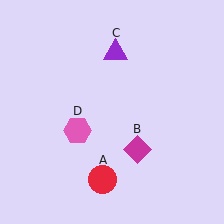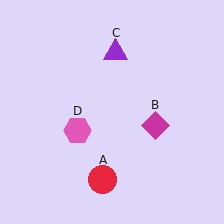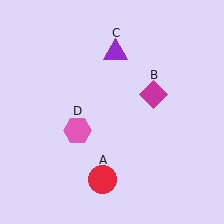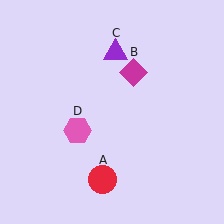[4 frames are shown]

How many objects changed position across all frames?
1 object changed position: magenta diamond (object B).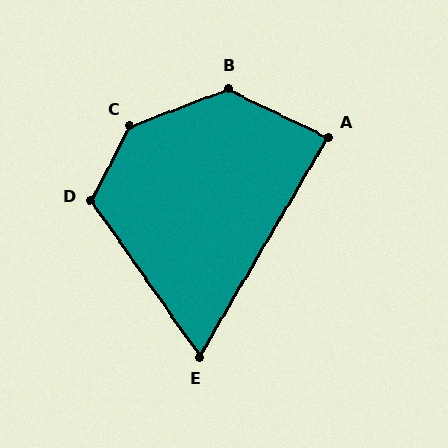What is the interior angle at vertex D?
Approximately 117 degrees (obtuse).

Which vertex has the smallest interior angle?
E, at approximately 65 degrees.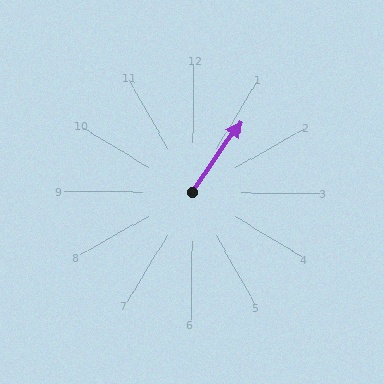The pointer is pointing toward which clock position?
Roughly 1 o'clock.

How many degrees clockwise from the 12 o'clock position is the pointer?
Approximately 34 degrees.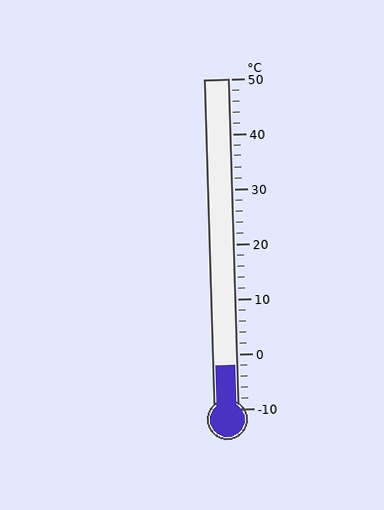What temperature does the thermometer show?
The thermometer shows approximately -2°C.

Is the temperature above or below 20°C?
The temperature is below 20°C.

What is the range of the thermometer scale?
The thermometer scale ranges from -10°C to 50°C.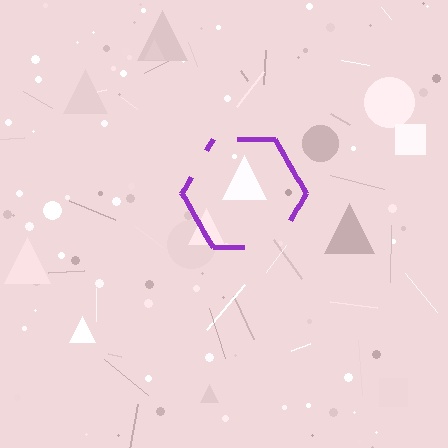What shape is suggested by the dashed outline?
The dashed outline suggests a hexagon.